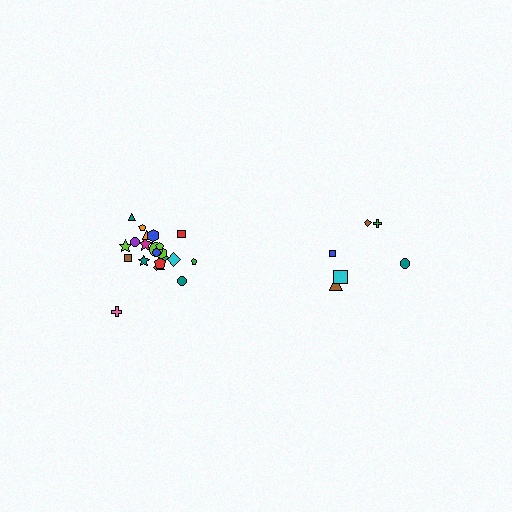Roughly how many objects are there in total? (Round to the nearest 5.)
Roughly 30 objects in total.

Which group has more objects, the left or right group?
The left group.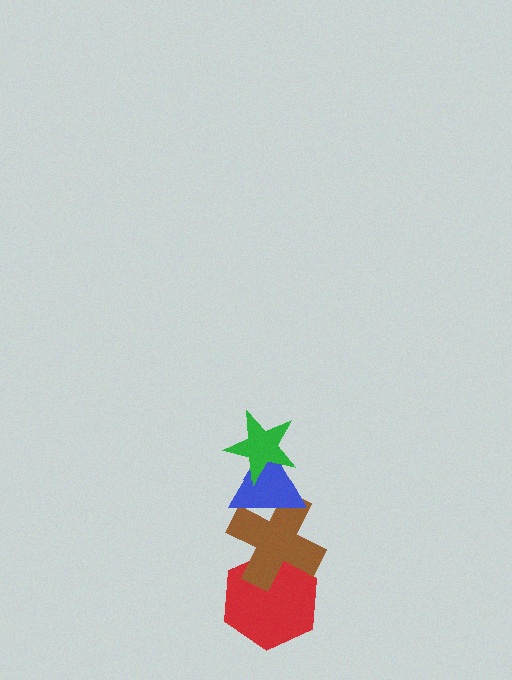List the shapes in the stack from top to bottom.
From top to bottom: the green star, the blue triangle, the brown cross, the red hexagon.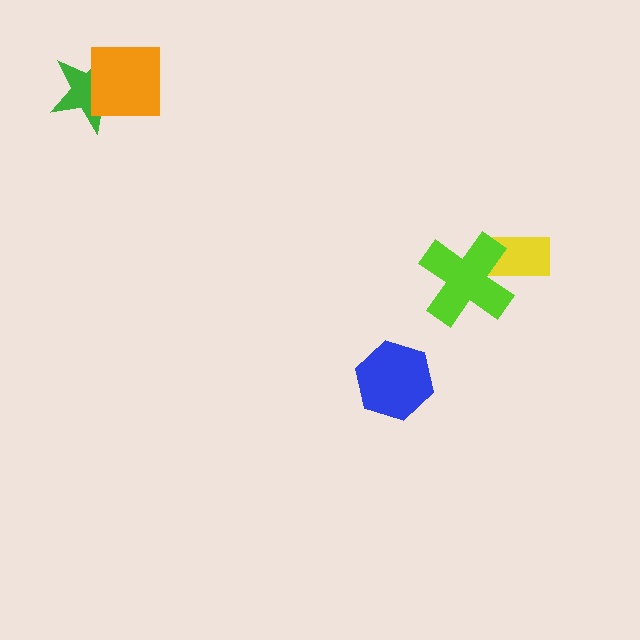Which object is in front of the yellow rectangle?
The lime cross is in front of the yellow rectangle.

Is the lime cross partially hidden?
No, no other shape covers it.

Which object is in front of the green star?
The orange square is in front of the green star.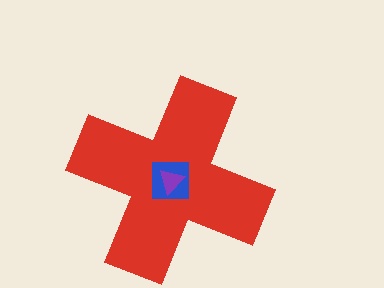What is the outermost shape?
The red cross.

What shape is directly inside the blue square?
The purple triangle.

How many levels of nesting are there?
3.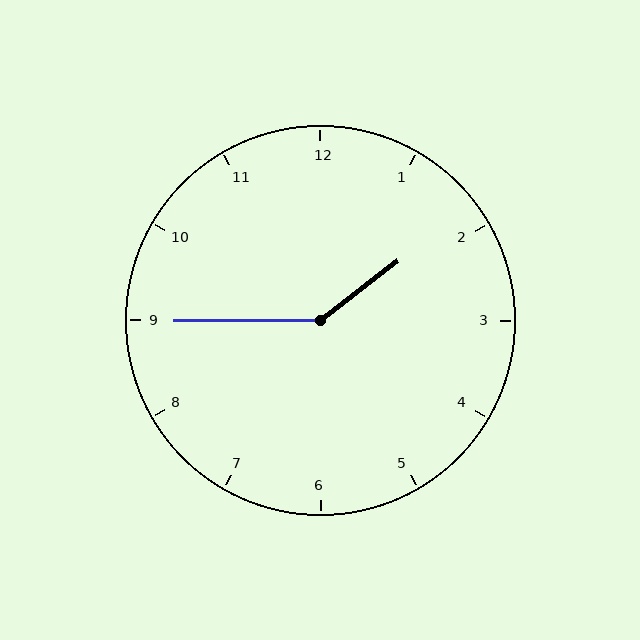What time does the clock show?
1:45.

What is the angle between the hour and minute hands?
Approximately 142 degrees.